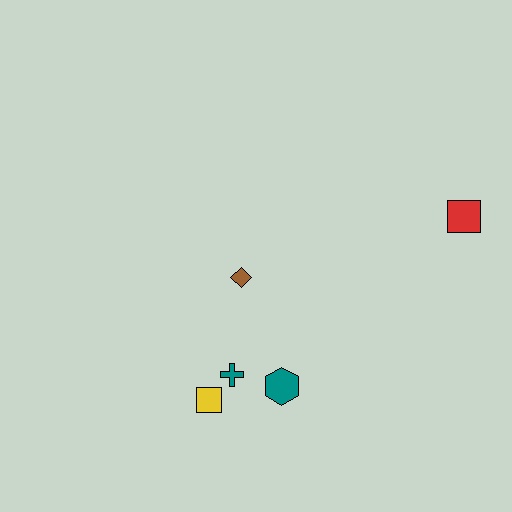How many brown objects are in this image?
There is 1 brown object.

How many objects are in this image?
There are 5 objects.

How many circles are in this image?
There are no circles.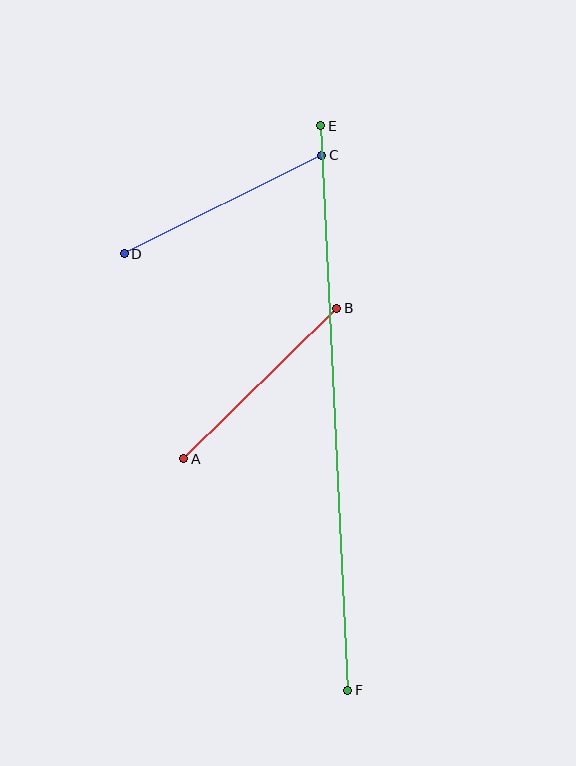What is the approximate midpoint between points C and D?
The midpoint is at approximately (223, 205) pixels.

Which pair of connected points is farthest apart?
Points E and F are farthest apart.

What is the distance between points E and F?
The distance is approximately 565 pixels.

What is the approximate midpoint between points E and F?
The midpoint is at approximately (334, 408) pixels.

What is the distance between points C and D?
The distance is approximately 221 pixels.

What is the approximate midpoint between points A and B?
The midpoint is at approximately (260, 384) pixels.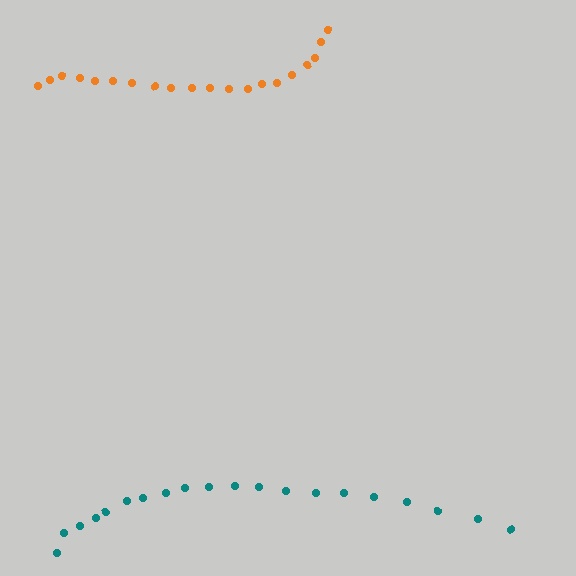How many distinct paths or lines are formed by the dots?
There are 2 distinct paths.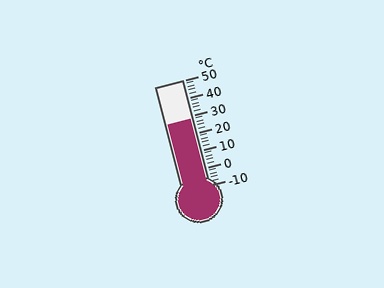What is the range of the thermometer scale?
The thermometer scale ranges from -10°C to 50°C.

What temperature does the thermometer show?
The thermometer shows approximately 28°C.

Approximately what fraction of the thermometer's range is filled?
The thermometer is filled to approximately 65% of its range.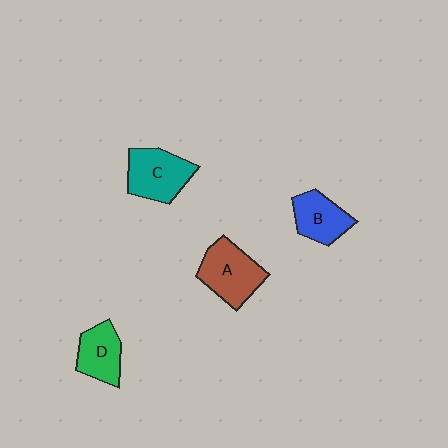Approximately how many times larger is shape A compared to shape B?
Approximately 1.3 times.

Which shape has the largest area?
Shape A (brown).